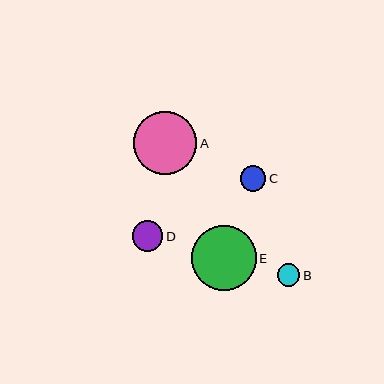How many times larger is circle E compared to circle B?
Circle E is approximately 2.8 times the size of circle B.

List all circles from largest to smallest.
From largest to smallest: E, A, D, C, B.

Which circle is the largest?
Circle E is the largest with a size of approximately 65 pixels.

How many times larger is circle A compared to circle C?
Circle A is approximately 2.5 times the size of circle C.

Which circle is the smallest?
Circle B is the smallest with a size of approximately 23 pixels.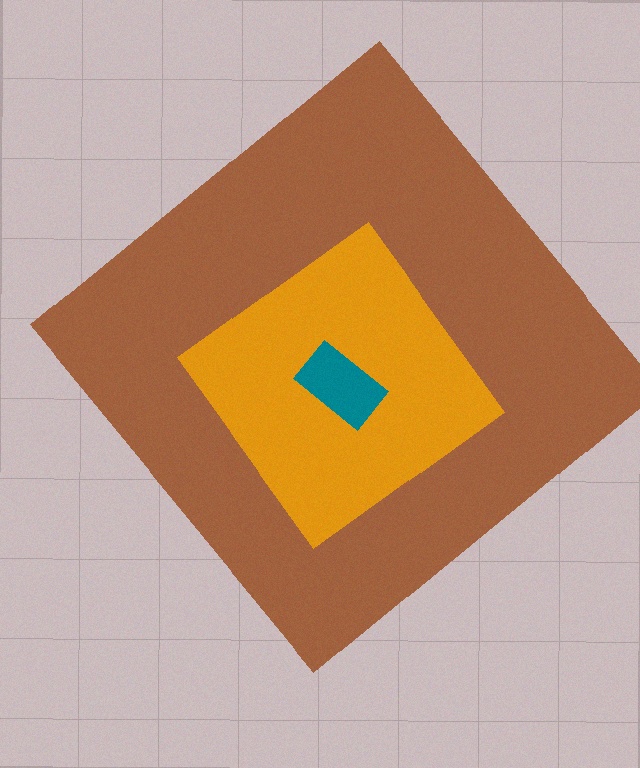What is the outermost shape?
The brown diamond.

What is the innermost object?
The teal rectangle.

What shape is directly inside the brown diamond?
The orange diamond.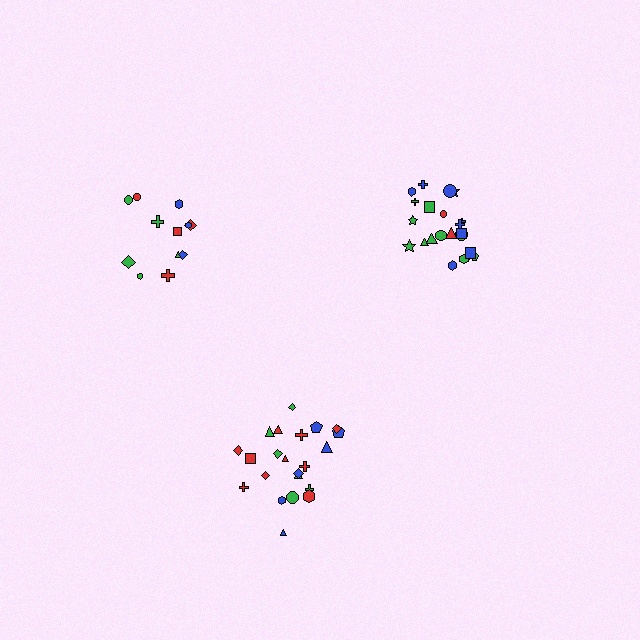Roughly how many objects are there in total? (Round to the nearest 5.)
Roughly 55 objects in total.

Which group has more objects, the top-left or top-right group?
The top-right group.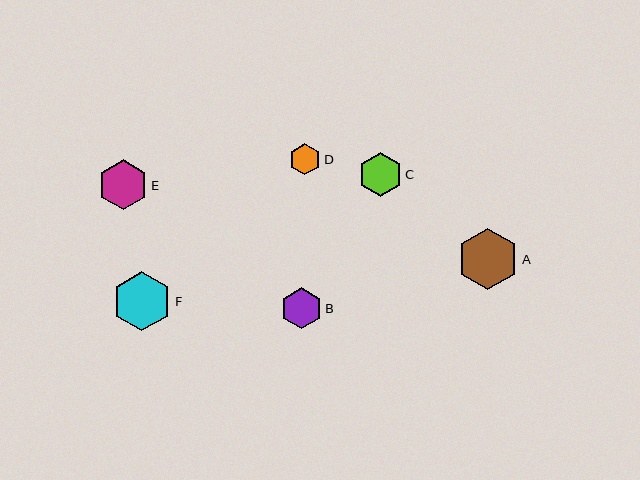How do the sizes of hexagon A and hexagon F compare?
Hexagon A and hexagon F are approximately the same size.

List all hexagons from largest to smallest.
From largest to smallest: A, F, E, C, B, D.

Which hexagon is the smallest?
Hexagon D is the smallest with a size of approximately 32 pixels.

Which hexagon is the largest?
Hexagon A is the largest with a size of approximately 61 pixels.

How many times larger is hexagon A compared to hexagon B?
Hexagon A is approximately 1.5 times the size of hexagon B.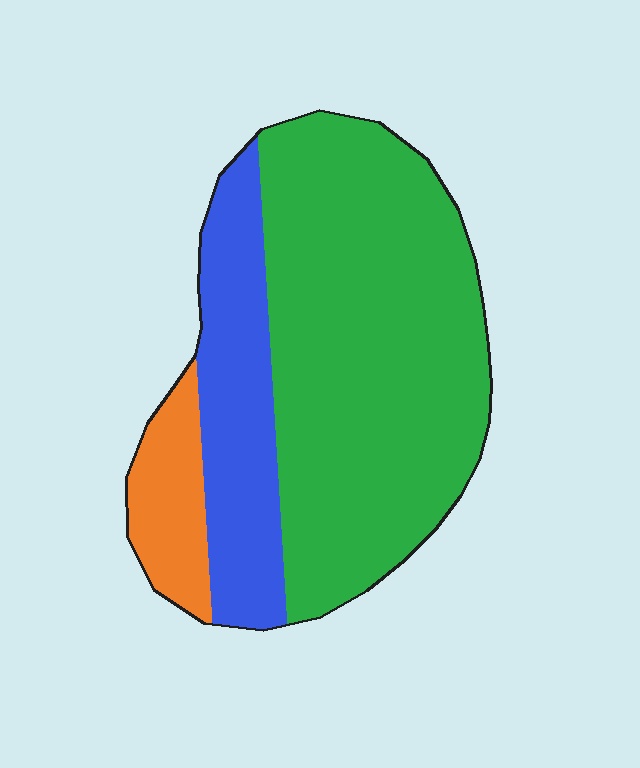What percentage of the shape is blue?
Blue takes up about one quarter (1/4) of the shape.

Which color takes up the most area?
Green, at roughly 65%.